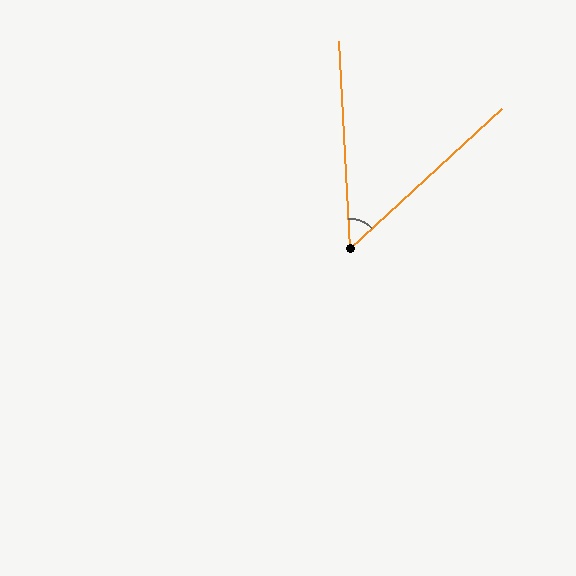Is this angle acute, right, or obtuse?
It is acute.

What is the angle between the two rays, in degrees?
Approximately 50 degrees.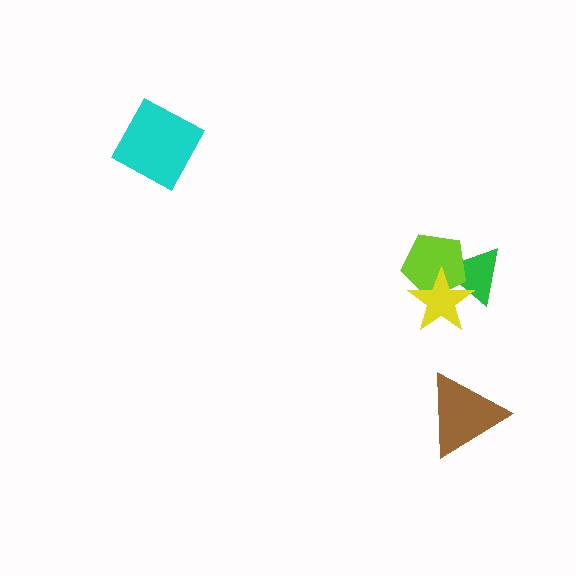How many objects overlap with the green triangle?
2 objects overlap with the green triangle.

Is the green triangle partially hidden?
Yes, it is partially covered by another shape.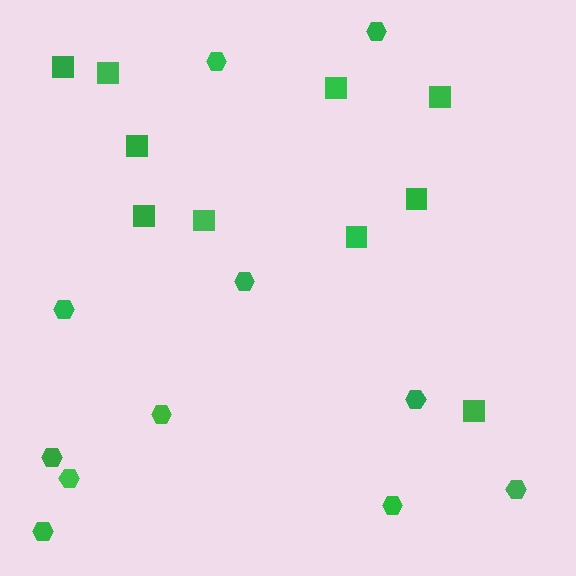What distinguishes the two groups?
There are 2 groups: one group of hexagons (11) and one group of squares (10).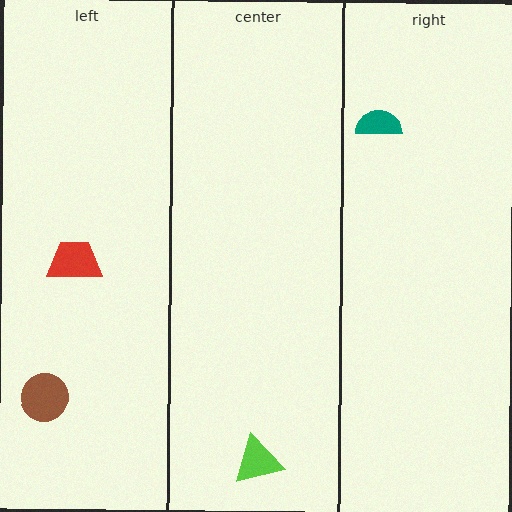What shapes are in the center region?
The lime triangle.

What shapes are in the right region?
The teal semicircle.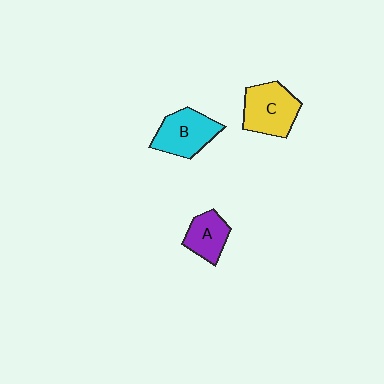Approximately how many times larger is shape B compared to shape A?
Approximately 1.4 times.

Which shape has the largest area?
Shape C (yellow).